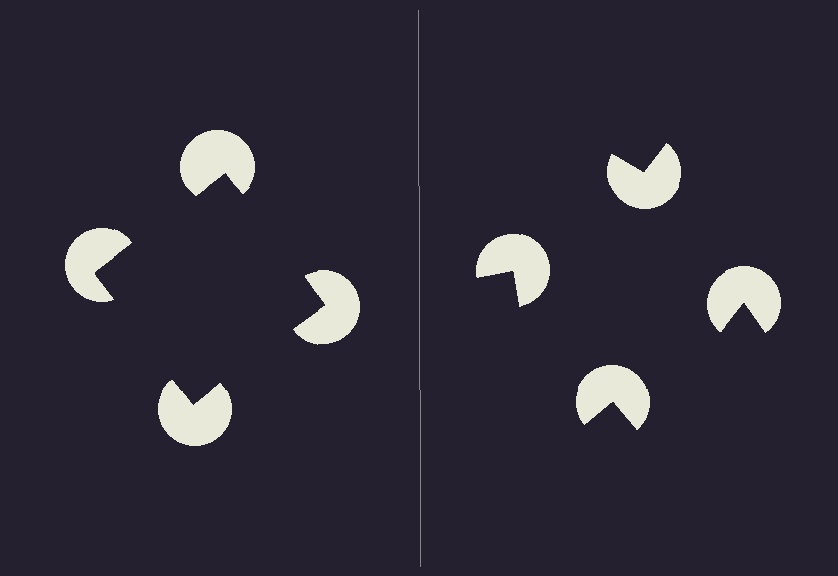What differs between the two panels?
The pac-man discs are positioned identically on both sides; only the wedge orientations differ. On the left they align to a square; on the right they are misaligned.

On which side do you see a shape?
An illusory square appears on the left side. On the right side the wedge cuts are rotated, so no coherent shape forms.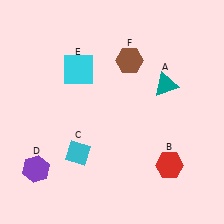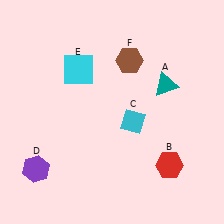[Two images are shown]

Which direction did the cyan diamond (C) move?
The cyan diamond (C) moved right.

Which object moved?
The cyan diamond (C) moved right.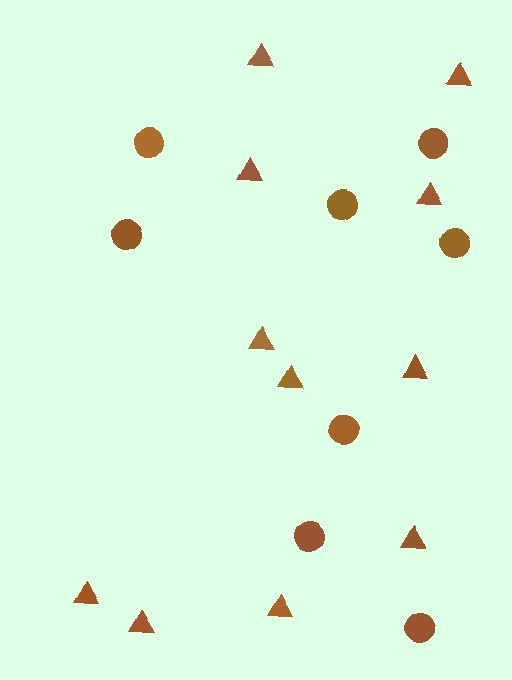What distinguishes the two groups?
There are 2 groups: one group of circles (8) and one group of triangles (11).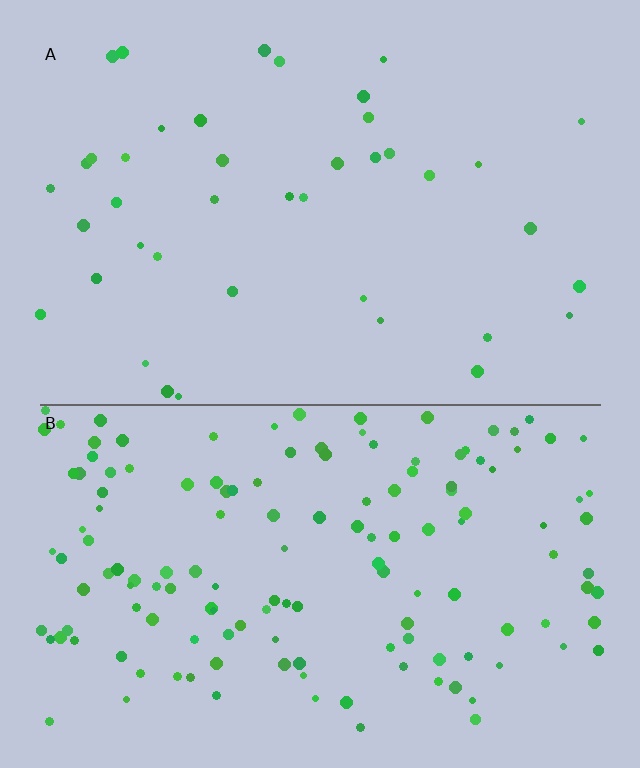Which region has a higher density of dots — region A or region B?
B (the bottom).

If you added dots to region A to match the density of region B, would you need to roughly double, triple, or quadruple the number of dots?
Approximately quadruple.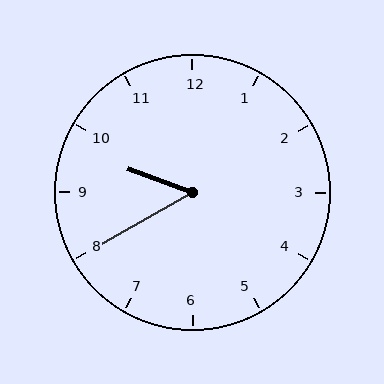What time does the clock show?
9:40.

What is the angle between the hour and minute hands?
Approximately 50 degrees.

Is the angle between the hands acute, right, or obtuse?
It is acute.